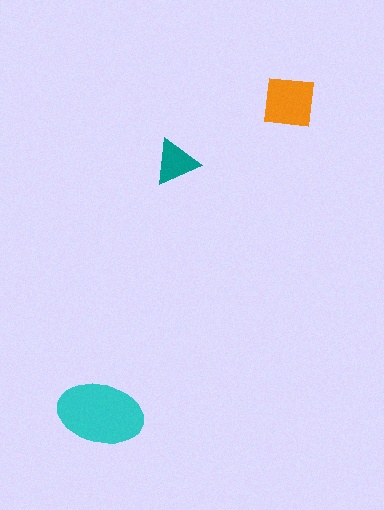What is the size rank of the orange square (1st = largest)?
2nd.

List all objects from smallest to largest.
The teal triangle, the orange square, the cyan ellipse.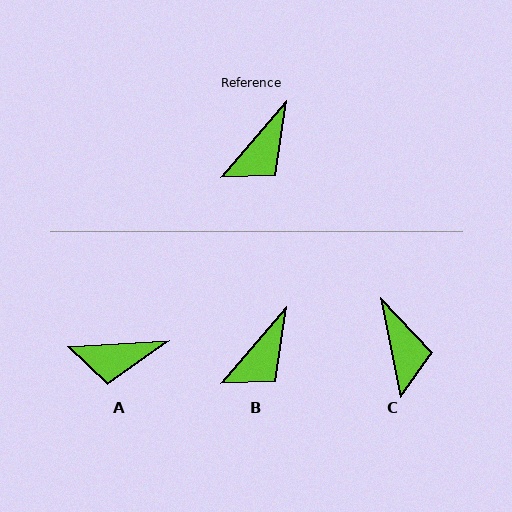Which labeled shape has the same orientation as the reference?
B.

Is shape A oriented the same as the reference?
No, it is off by about 46 degrees.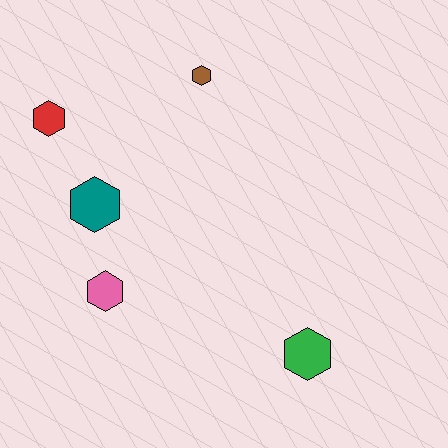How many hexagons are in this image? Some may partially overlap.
There are 5 hexagons.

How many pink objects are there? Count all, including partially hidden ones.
There is 1 pink object.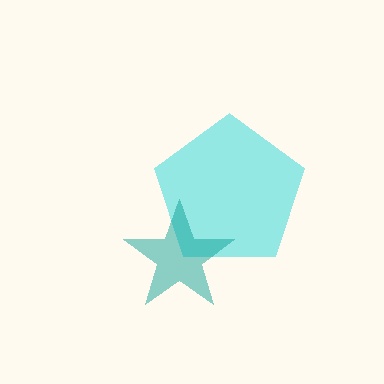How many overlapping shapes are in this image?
There are 2 overlapping shapes in the image.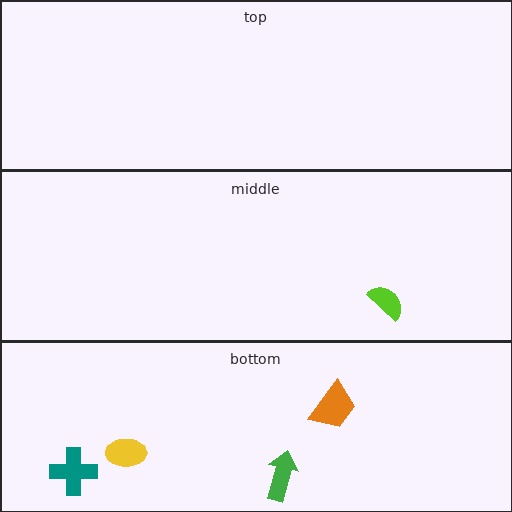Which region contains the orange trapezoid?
The bottom region.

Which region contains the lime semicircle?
The middle region.